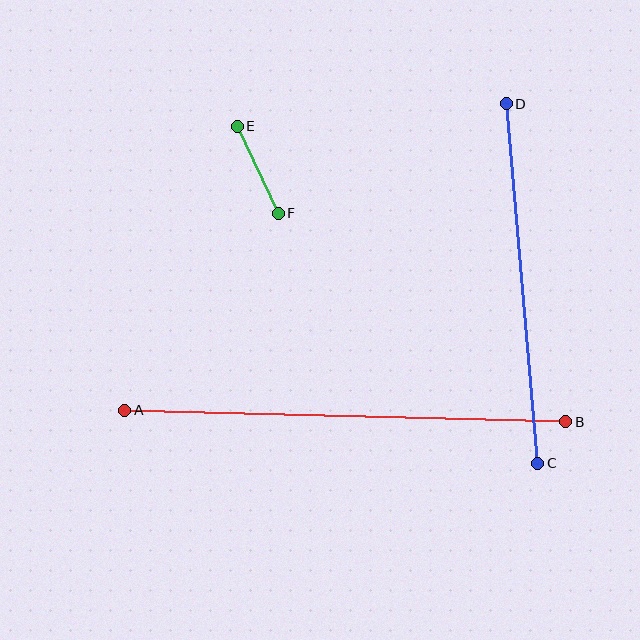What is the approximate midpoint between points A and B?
The midpoint is at approximately (345, 416) pixels.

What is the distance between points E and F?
The distance is approximately 97 pixels.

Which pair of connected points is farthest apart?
Points A and B are farthest apart.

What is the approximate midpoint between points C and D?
The midpoint is at approximately (522, 283) pixels.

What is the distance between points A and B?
The distance is approximately 441 pixels.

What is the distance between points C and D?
The distance is approximately 361 pixels.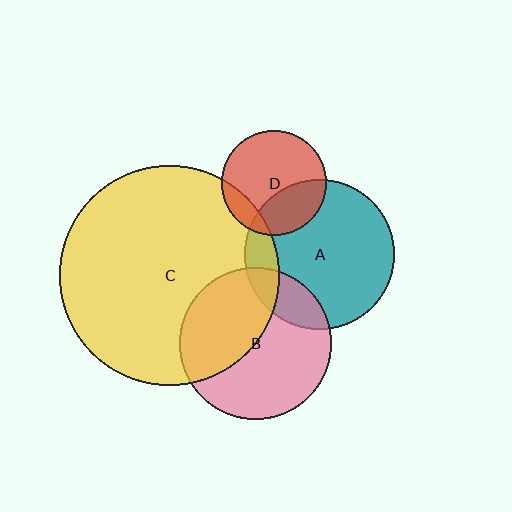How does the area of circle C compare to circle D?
Approximately 4.4 times.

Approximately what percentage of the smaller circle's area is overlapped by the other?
Approximately 15%.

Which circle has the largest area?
Circle C (yellow).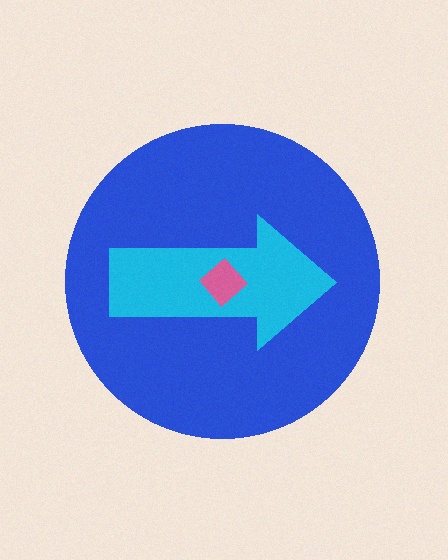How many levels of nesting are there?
3.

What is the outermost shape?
The blue circle.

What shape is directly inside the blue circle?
The cyan arrow.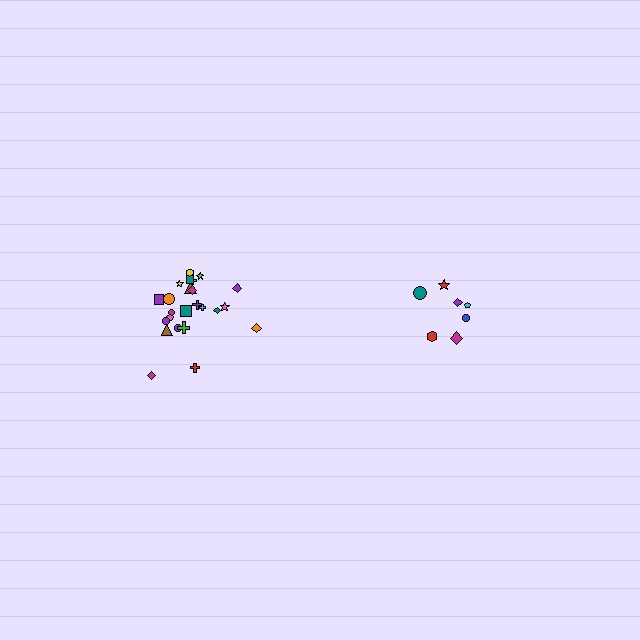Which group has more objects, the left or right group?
The left group.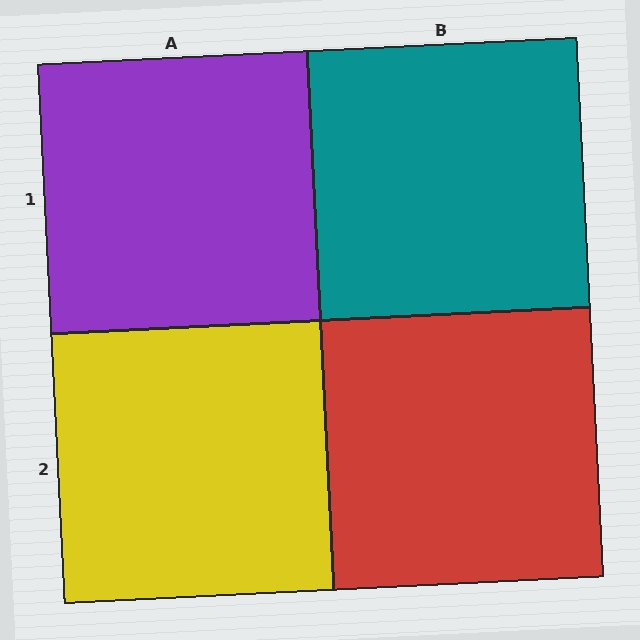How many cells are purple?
1 cell is purple.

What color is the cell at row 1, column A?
Purple.